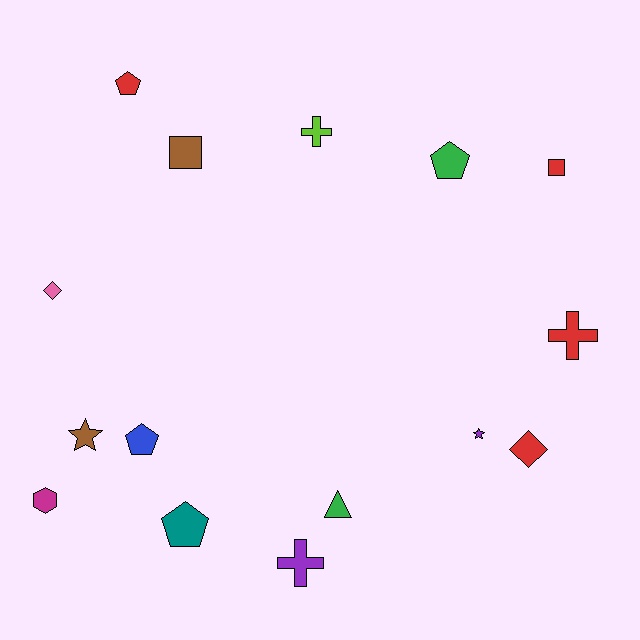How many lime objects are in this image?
There is 1 lime object.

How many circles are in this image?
There are no circles.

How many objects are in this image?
There are 15 objects.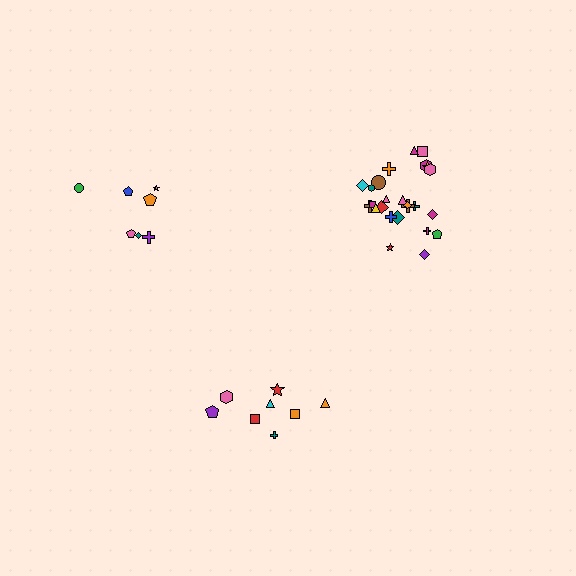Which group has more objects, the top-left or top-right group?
The top-right group.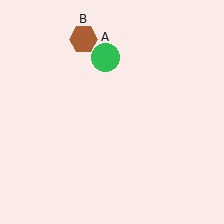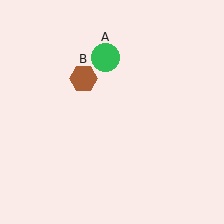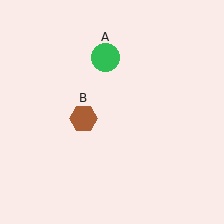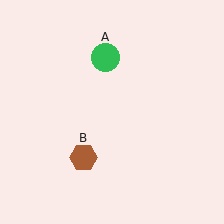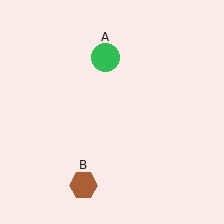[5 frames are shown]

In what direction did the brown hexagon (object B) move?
The brown hexagon (object B) moved down.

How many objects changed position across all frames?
1 object changed position: brown hexagon (object B).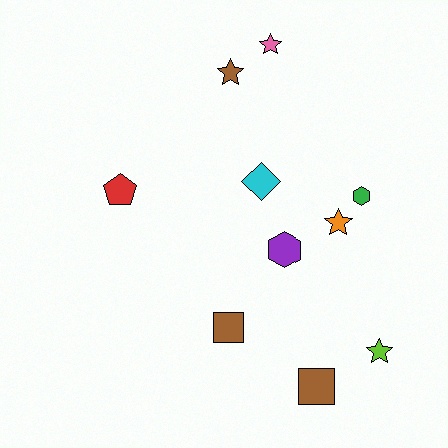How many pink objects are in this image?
There is 1 pink object.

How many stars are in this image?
There are 4 stars.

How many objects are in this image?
There are 10 objects.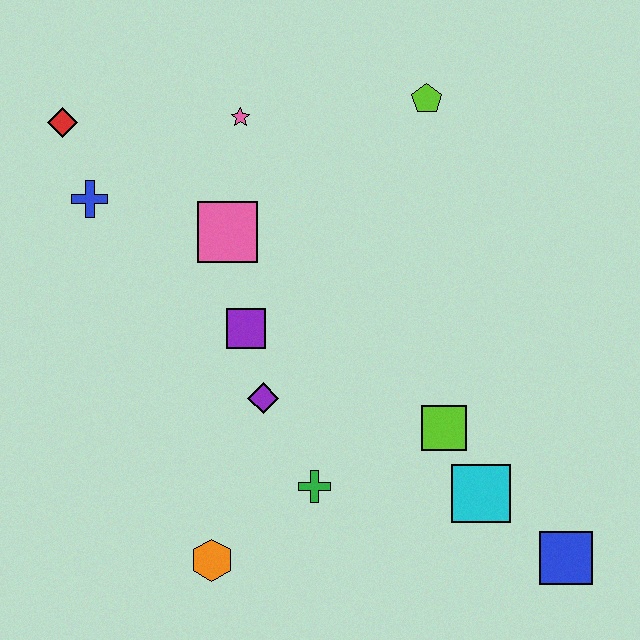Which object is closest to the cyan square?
The lime square is closest to the cyan square.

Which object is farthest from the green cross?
The red diamond is farthest from the green cross.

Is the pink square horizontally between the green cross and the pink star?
No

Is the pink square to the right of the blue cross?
Yes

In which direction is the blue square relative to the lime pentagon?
The blue square is below the lime pentagon.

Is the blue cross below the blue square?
No